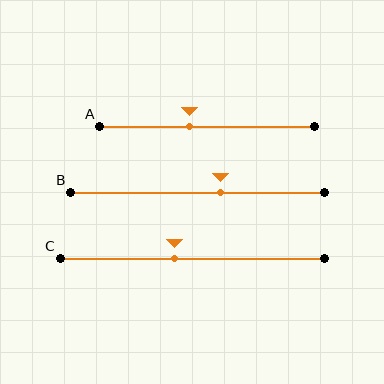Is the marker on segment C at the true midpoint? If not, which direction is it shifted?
No, the marker on segment C is shifted to the left by about 7% of the segment length.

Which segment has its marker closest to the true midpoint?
Segment C has its marker closest to the true midpoint.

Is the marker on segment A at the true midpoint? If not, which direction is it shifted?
No, the marker on segment A is shifted to the left by about 8% of the segment length.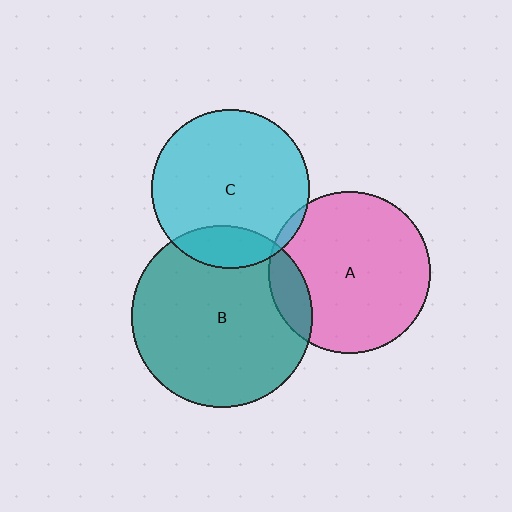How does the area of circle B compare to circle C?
Approximately 1.3 times.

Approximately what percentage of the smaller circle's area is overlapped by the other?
Approximately 5%.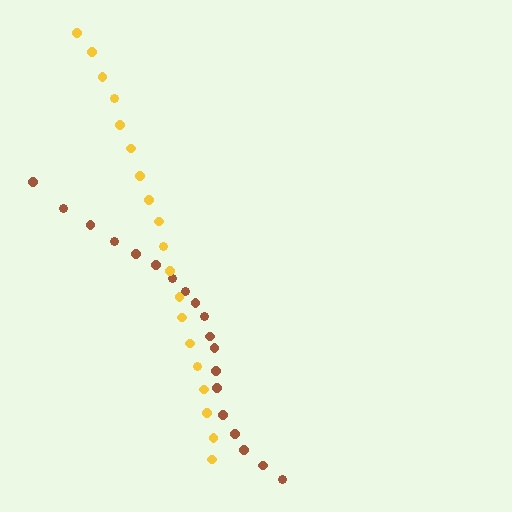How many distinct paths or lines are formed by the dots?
There are 2 distinct paths.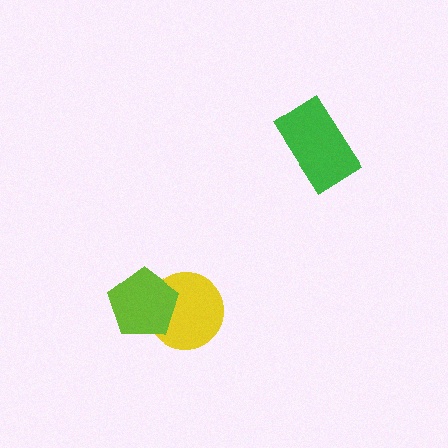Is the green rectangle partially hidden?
No, no other shape covers it.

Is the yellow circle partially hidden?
Yes, it is partially covered by another shape.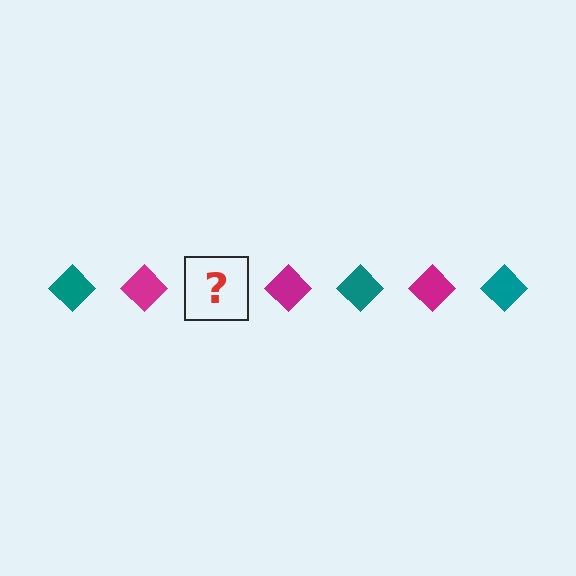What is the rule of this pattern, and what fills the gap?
The rule is that the pattern cycles through teal, magenta diamonds. The gap should be filled with a teal diamond.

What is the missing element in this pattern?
The missing element is a teal diamond.